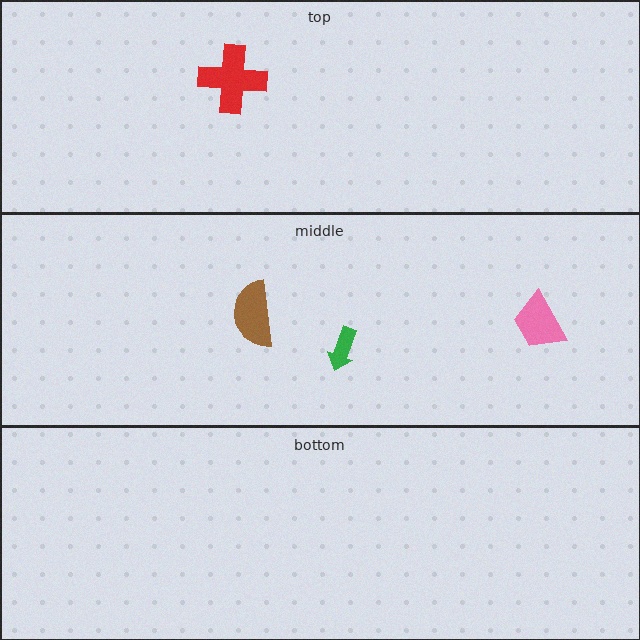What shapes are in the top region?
The red cross.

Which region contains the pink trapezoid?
The middle region.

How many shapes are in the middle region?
3.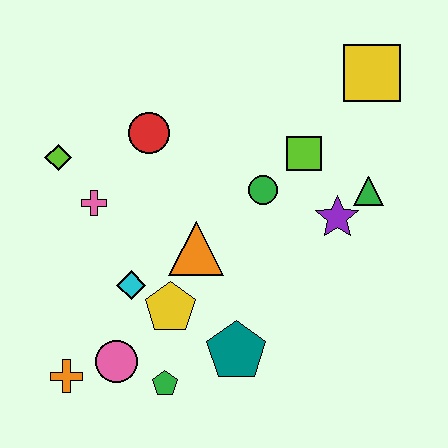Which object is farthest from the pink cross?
The yellow square is farthest from the pink cross.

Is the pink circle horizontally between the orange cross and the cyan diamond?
Yes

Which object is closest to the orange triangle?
The yellow pentagon is closest to the orange triangle.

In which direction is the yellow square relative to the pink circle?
The yellow square is above the pink circle.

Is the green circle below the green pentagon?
No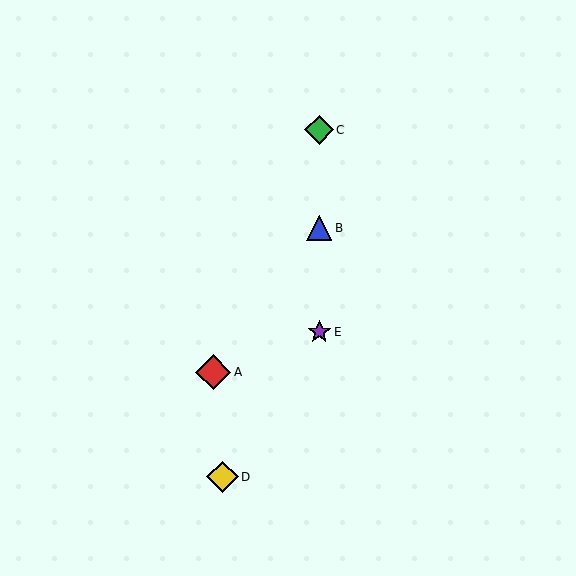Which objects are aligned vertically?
Objects B, C, E are aligned vertically.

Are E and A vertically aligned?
No, E is at x≈319 and A is at x≈213.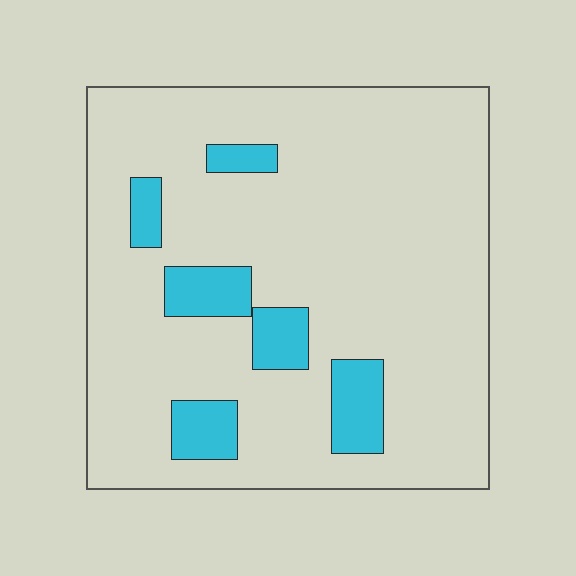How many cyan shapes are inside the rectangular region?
6.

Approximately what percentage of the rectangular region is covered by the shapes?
Approximately 15%.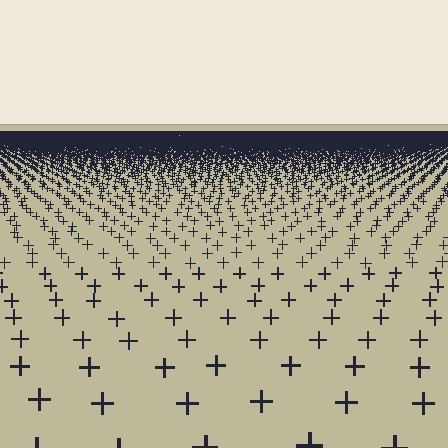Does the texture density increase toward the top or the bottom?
Density increases toward the top.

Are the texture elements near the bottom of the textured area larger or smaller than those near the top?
Larger. Near the bottom, elements are closer to the viewer and appear at a bigger on-screen size.